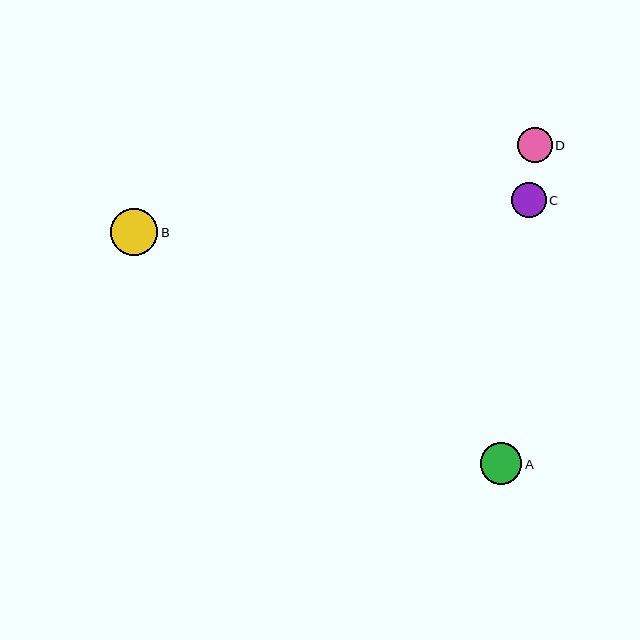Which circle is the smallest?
Circle D is the smallest with a size of approximately 34 pixels.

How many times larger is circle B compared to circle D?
Circle B is approximately 1.4 times the size of circle D.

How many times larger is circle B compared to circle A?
Circle B is approximately 1.1 times the size of circle A.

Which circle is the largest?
Circle B is the largest with a size of approximately 47 pixels.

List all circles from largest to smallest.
From largest to smallest: B, A, C, D.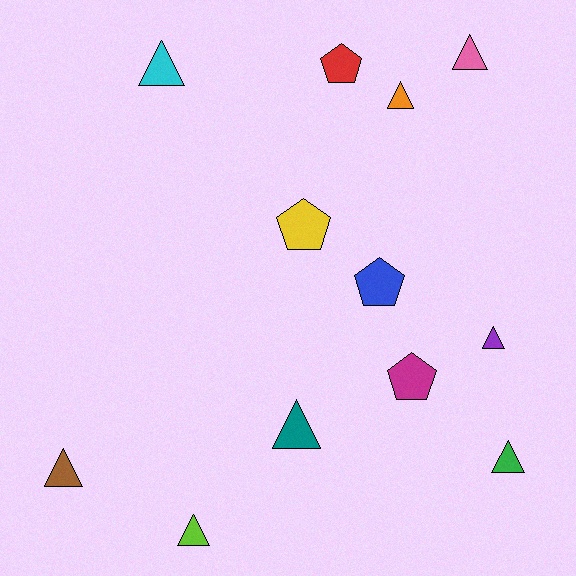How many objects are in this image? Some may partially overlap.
There are 12 objects.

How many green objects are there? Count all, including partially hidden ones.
There is 1 green object.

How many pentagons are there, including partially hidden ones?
There are 4 pentagons.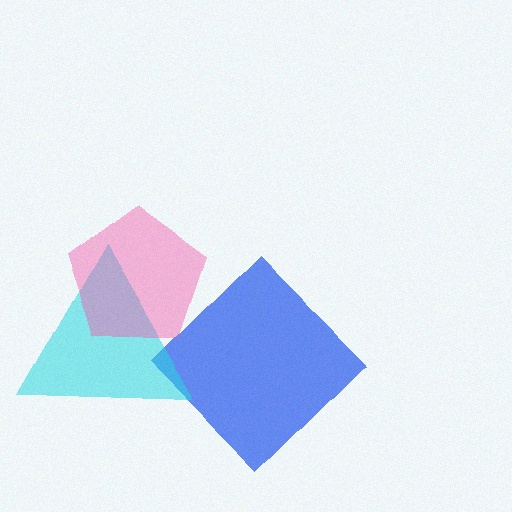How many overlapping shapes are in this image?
There are 3 overlapping shapes in the image.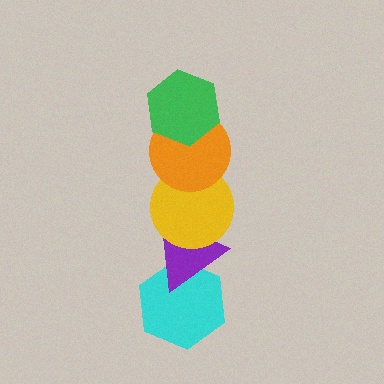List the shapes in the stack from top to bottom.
From top to bottom: the green hexagon, the orange circle, the yellow circle, the purple triangle, the cyan hexagon.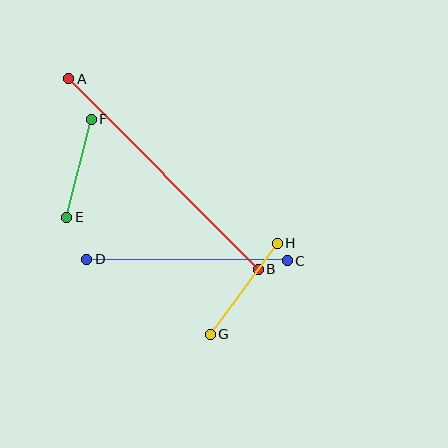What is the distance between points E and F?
The distance is approximately 101 pixels.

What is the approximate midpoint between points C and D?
The midpoint is at approximately (187, 260) pixels.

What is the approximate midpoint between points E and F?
The midpoint is at approximately (79, 168) pixels.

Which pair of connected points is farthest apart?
Points A and B are farthest apart.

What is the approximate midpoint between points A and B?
The midpoint is at approximately (164, 174) pixels.